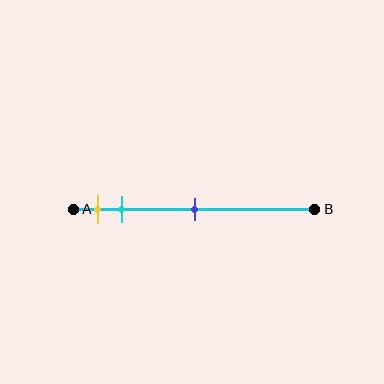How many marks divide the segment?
There are 3 marks dividing the segment.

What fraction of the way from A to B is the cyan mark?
The cyan mark is approximately 20% (0.2) of the way from A to B.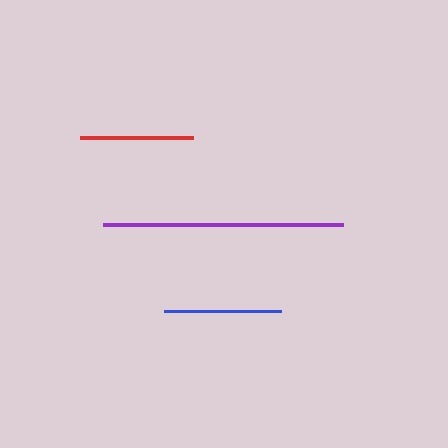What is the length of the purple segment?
The purple segment is approximately 240 pixels long.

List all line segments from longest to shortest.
From longest to shortest: purple, blue, red.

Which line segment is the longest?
The purple line is the longest at approximately 240 pixels.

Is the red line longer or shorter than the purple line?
The purple line is longer than the red line.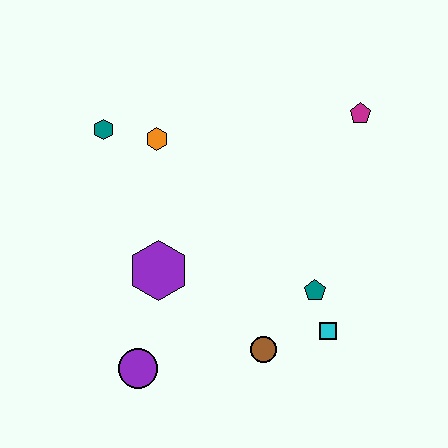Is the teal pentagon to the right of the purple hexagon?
Yes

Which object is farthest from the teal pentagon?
The teal hexagon is farthest from the teal pentagon.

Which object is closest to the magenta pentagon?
The teal pentagon is closest to the magenta pentagon.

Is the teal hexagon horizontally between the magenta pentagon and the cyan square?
No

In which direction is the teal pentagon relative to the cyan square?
The teal pentagon is above the cyan square.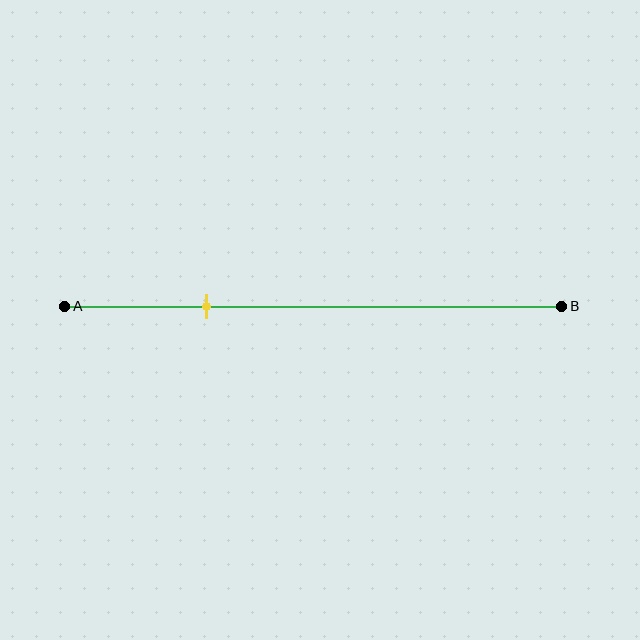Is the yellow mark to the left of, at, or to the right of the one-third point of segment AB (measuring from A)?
The yellow mark is to the left of the one-third point of segment AB.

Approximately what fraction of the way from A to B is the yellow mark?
The yellow mark is approximately 30% of the way from A to B.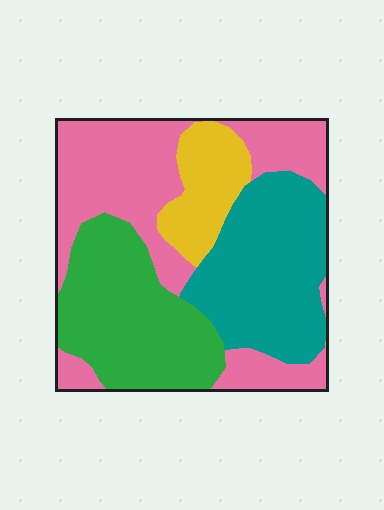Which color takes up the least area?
Yellow, at roughly 10%.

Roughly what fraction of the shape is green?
Green covers about 25% of the shape.